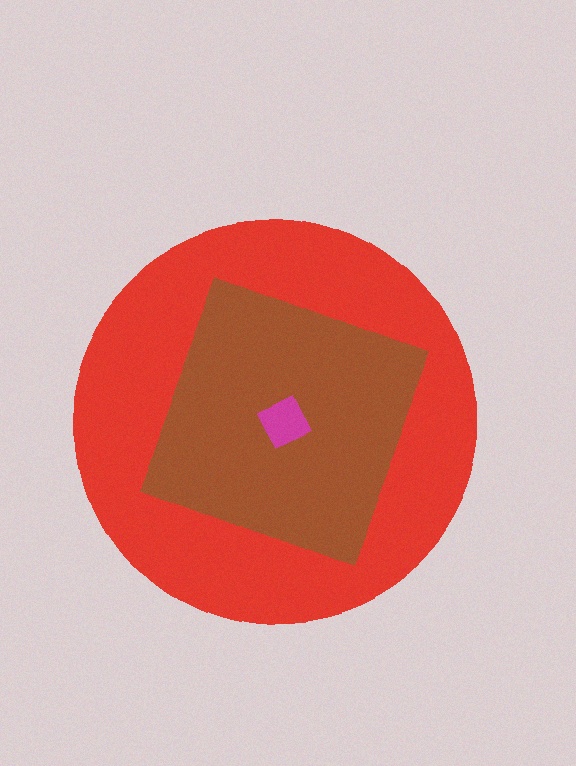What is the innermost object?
The magenta diamond.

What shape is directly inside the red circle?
The brown square.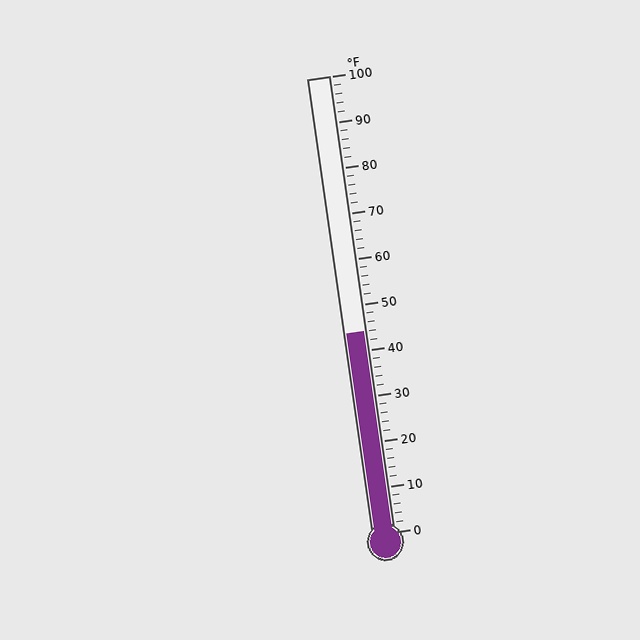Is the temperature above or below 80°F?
The temperature is below 80°F.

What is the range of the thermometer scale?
The thermometer scale ranges from 0°F to 100°F.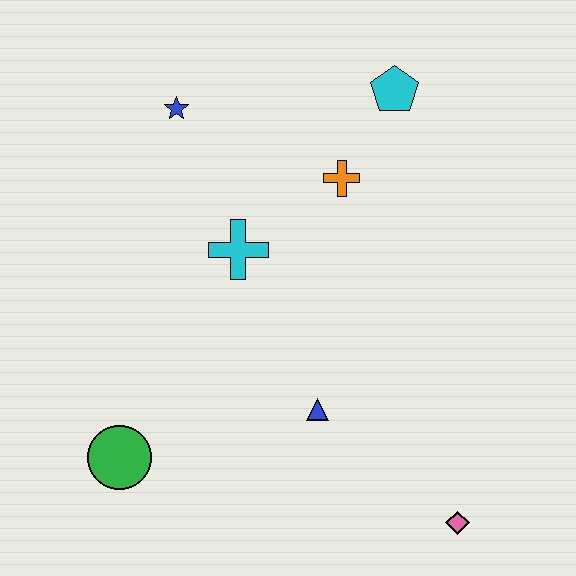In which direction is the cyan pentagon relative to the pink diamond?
The cyan pentagon is above the pink diamond.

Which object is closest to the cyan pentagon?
The orange cross is closest to the cyan pentagon.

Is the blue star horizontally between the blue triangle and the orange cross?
No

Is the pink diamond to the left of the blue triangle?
No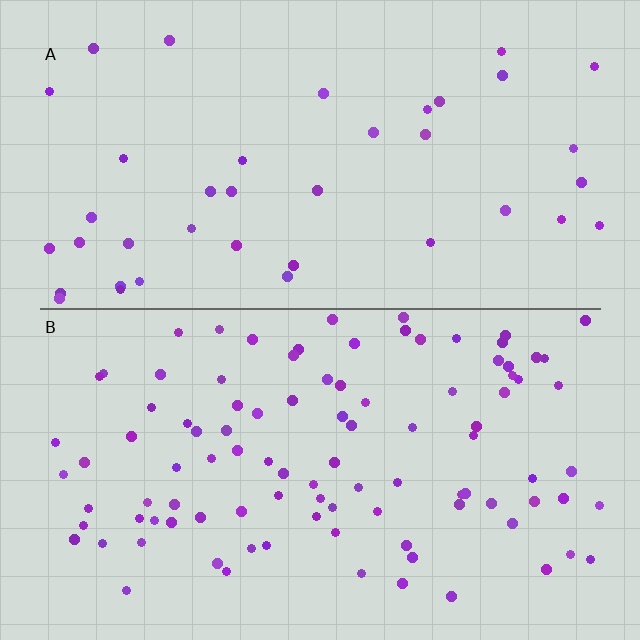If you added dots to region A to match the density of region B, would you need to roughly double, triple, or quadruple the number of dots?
Approximately triple.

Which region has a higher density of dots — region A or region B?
B (the bottom).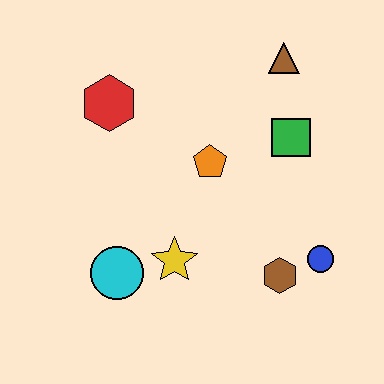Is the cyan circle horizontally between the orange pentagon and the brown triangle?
No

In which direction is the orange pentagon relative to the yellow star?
The orange pentagon is above the yellow star.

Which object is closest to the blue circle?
The brown hexagon is closest to the blue circle.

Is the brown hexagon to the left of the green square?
Yes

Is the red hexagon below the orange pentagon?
No